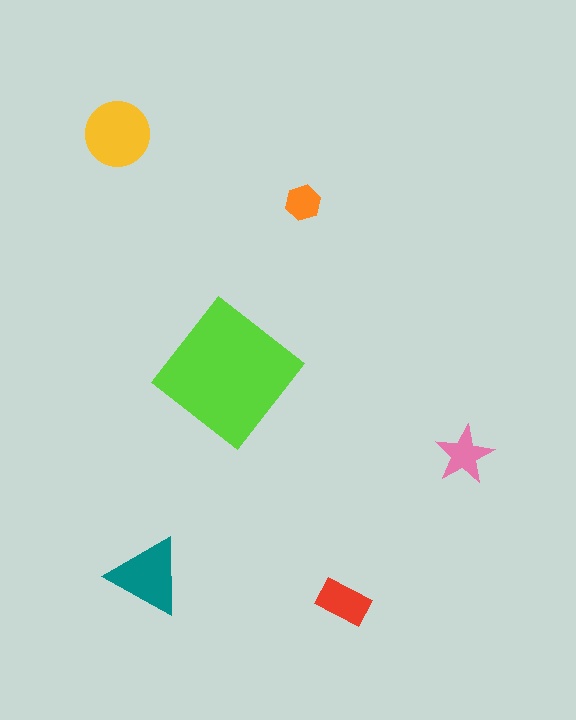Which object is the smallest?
The orange hexagon.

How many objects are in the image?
There are 6 objects in the image.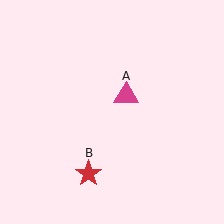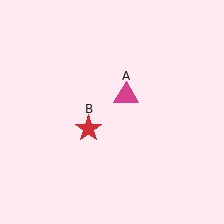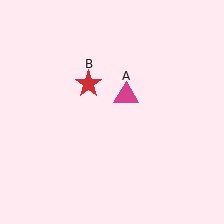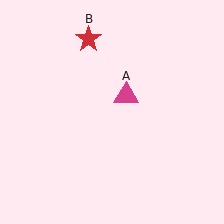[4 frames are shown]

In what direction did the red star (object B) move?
The red star (object B) moved up.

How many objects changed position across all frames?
1 object changed position: red star (object B).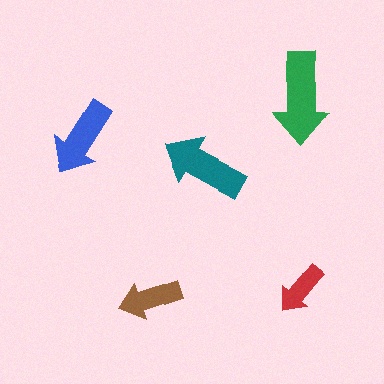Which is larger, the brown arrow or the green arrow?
The green one.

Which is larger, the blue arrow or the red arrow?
The blue one.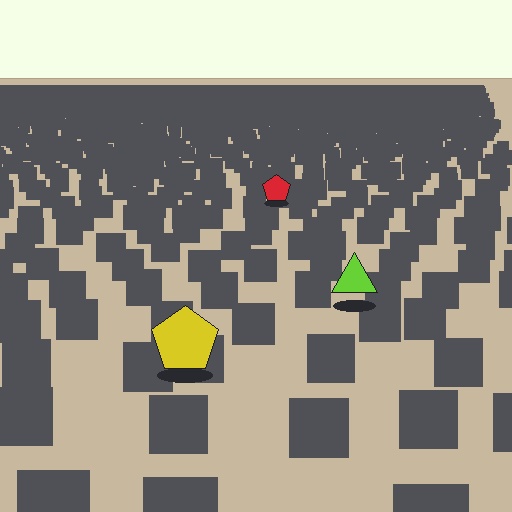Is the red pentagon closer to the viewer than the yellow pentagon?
No. The yellow pentagon is closer — you can tell from the texture gradient: the ground texture is coarser near it.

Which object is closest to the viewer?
The yellow pentagon is closest. The texture marks near it are larger and more spread out.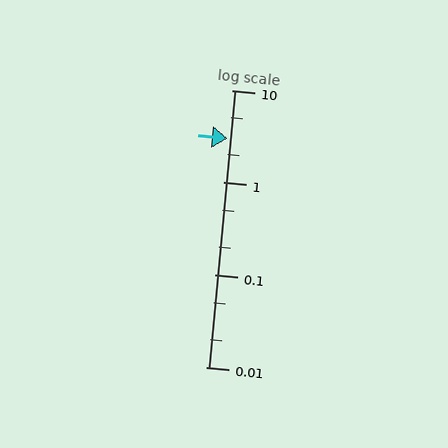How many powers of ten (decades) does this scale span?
The scale spans 3 decades, from 0.01 to 10.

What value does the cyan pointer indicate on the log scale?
The pointer indicates approximately 3.